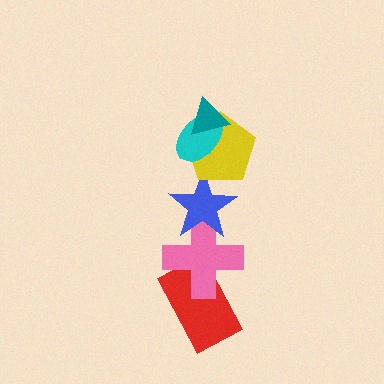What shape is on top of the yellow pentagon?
The cyan ellipse is on top of the yellow pentagon.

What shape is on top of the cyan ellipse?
The teal triangle is on top of the cyan ellipse.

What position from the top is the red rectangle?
The red rectangle is 6th from the top.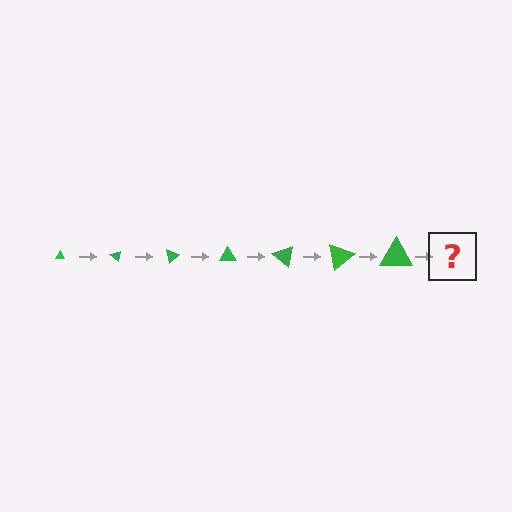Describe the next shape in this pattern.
It should be a triangle, larger than the previous one and rotated 280 degrees from the start.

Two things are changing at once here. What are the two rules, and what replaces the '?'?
The two rules are that the triangle grows larger each step and it rotates 40 degrees each step. The '?' should be a triangle, larger than the previous one and rotated 280 degrees from the start.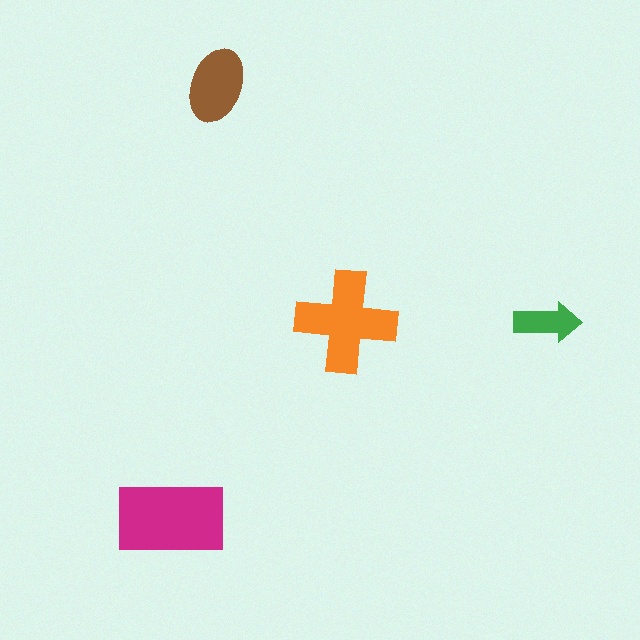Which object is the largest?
The magenta rectangle.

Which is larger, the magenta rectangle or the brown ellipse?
The magenta rectangle.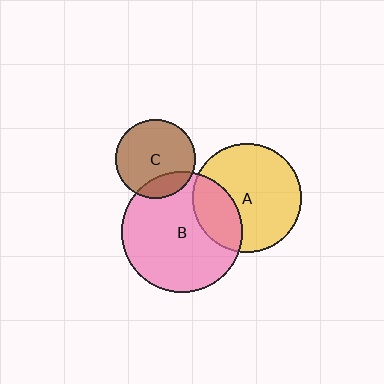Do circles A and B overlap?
Yes.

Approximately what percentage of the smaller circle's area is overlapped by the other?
Approximately 30%.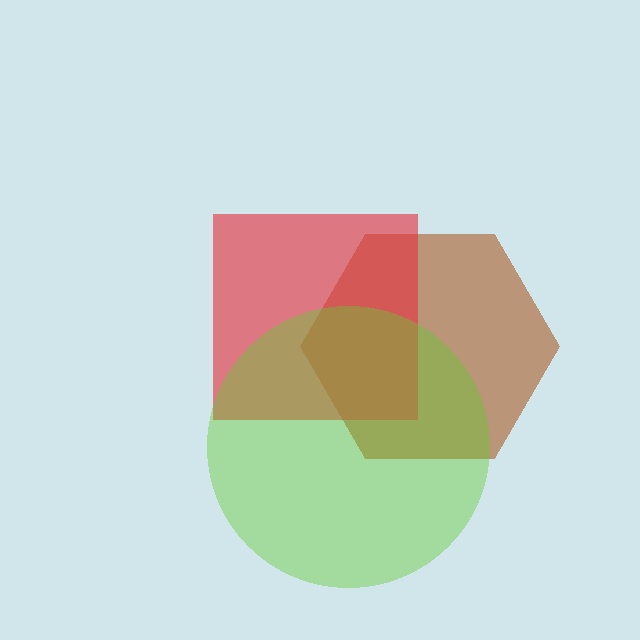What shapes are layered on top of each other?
The layered shapes are: a brown hexagon, a red square, a lime circle.